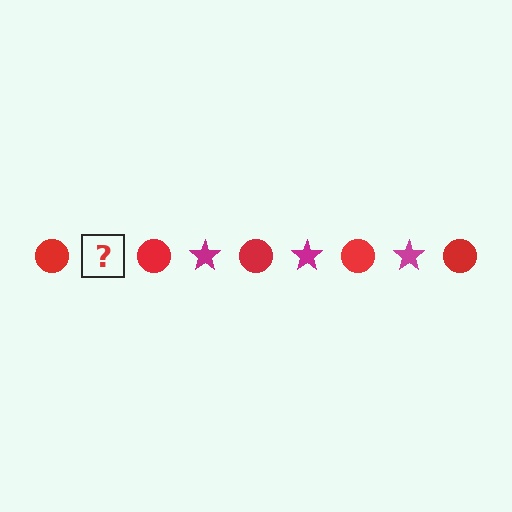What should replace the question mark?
The question mark should be replaced with a magenta star.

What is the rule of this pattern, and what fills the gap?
The rule is that the pattern alternates between red circle and magenta star. The gap should be filled with a magenta star.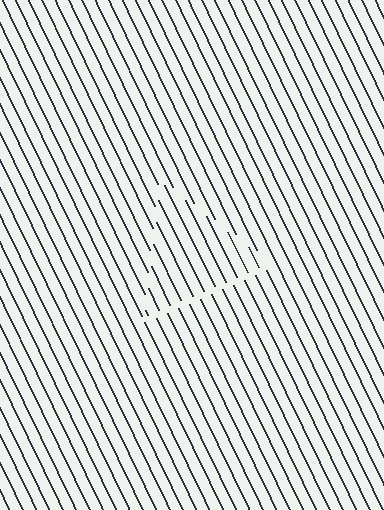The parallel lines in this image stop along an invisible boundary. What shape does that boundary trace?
An illusory triangle. The interior of the shape contains the same grating, shifted by half a period — the contour is defined by the phase discontinuity where line-ends from the inner and outer gratings abut.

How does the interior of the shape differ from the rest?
The interior of the shape contains the same grating, shifted by half a period — the contour is defined by the phase discontinuity where line-ends from the inner and outer gratings abut.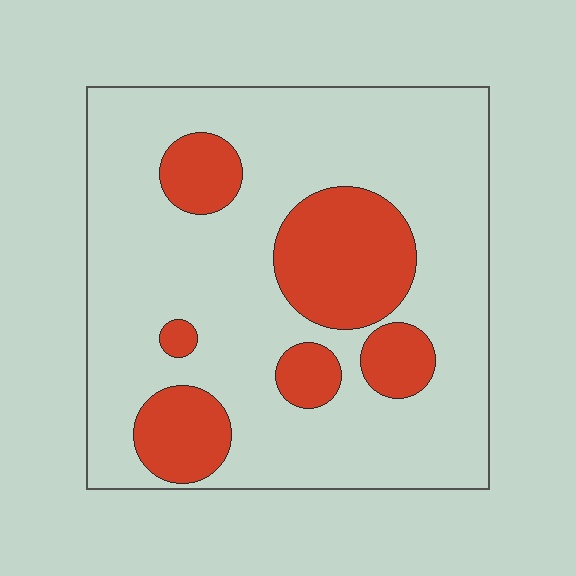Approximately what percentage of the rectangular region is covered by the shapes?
Approximately 25%.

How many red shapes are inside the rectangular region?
6.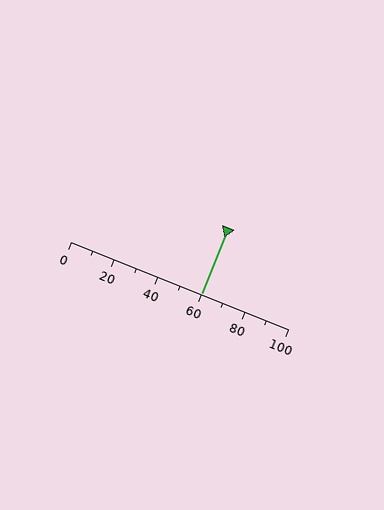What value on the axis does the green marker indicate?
The marker indicates approximately 60.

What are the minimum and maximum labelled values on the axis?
The axis runs from 0 to 100.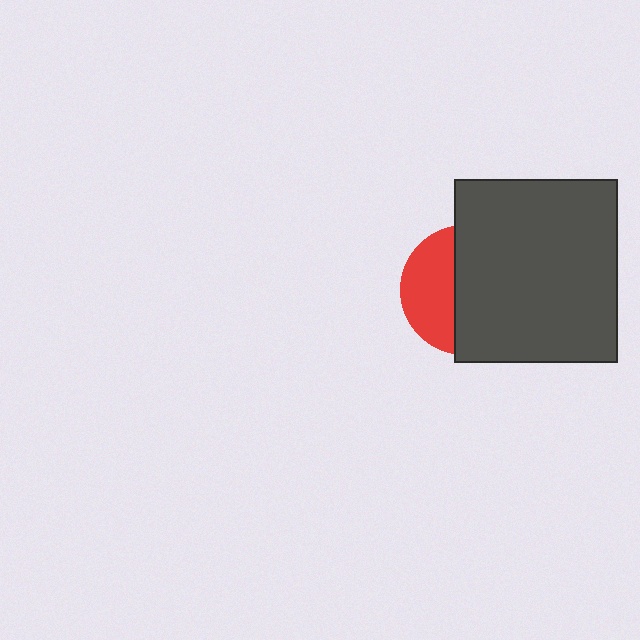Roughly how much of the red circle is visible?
A small part of it is visible (roughly 39%).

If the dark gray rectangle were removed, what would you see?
You would see the complete red circle.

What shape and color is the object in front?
The object in front is a dark gray rectangle.